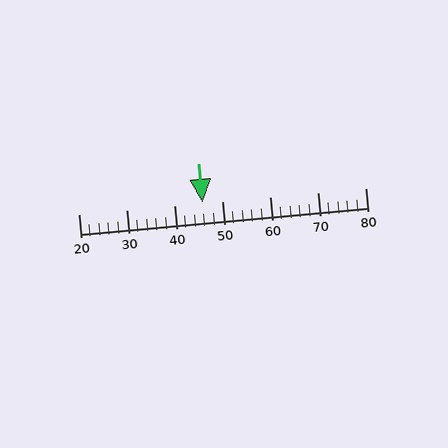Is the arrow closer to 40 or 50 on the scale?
The arrow is closer to 50.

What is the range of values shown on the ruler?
The ruler shows values from 20 to 80.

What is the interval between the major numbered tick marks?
The major tick marks are spaced 10 units apart.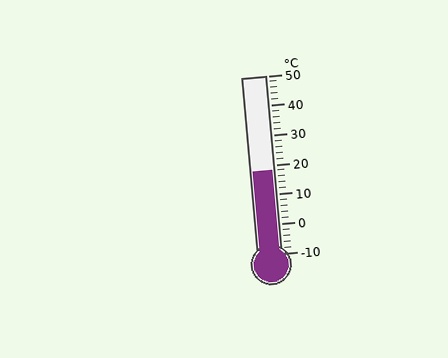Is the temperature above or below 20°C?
The temperature is below 20°C.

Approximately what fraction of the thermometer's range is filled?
The thermometer is filled to approximately 45% of its range.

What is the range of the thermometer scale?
The thermometer scale ranges from -10°C to 50°C.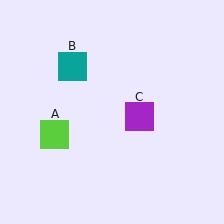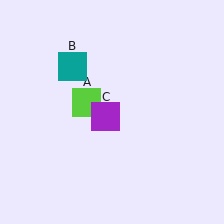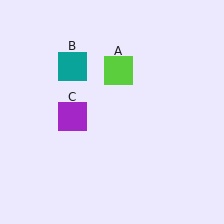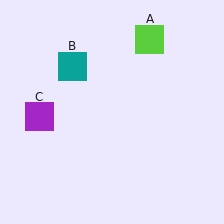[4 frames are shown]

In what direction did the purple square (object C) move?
The purple square (object C) moved left.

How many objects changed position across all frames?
2 objects changed position: lime square (object A), purple square (object C).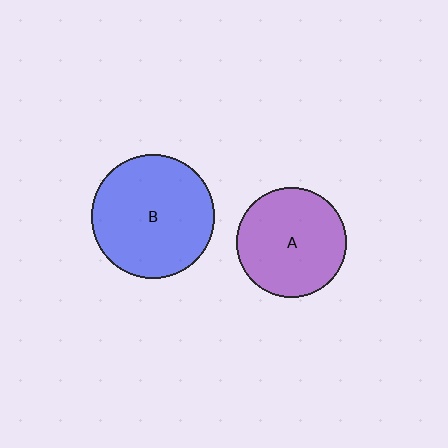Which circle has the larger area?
Circle B (blue).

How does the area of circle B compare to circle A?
Approximately 1.3 times.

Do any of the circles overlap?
No, none of the circles overlap.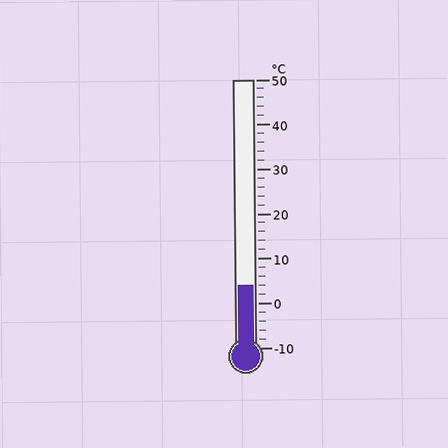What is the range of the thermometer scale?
The thermometer scale ranges from -10°C to 50°C.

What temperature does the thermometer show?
The thermometer shows approximately 4°C.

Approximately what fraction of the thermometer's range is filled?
The thermometer is filled to approximately 25% of its range.